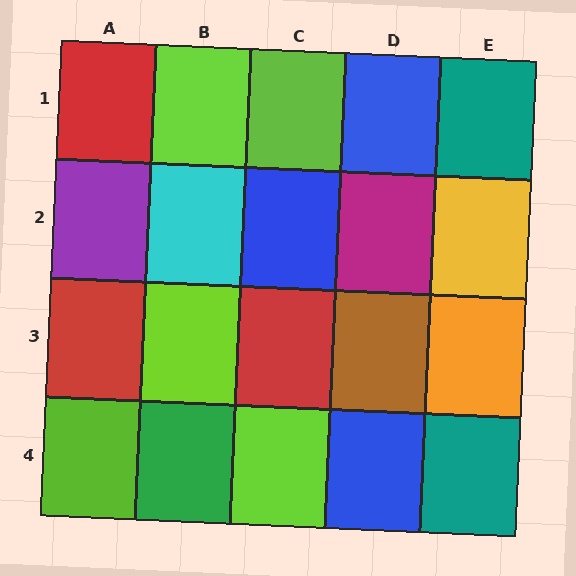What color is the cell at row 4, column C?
Lime.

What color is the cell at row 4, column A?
Lime.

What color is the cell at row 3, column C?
Red.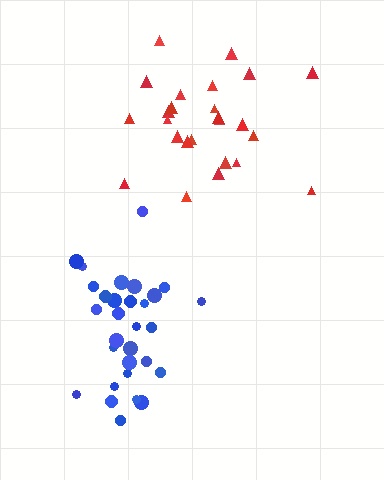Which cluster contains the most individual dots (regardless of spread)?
Blue (30).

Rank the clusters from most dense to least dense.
blue, red.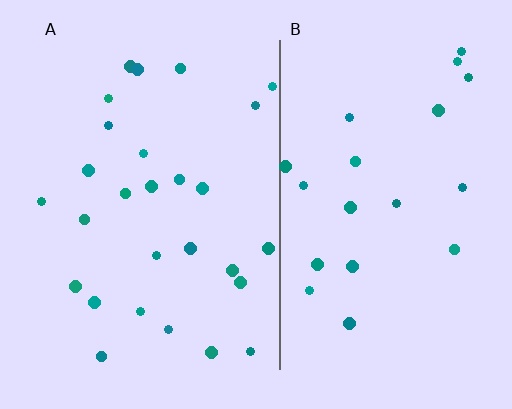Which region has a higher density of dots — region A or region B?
A (the left).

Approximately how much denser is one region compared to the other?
Approximately 1.3× — region A over region B.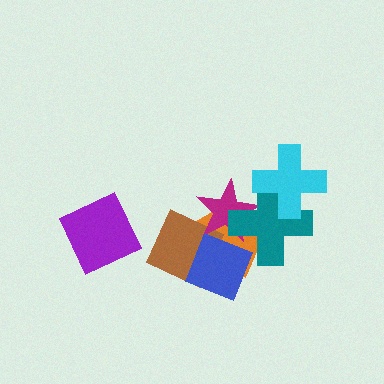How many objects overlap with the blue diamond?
4 objects overlap with the blue diamond.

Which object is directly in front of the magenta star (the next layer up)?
The teal cross is directly in front of the magenta star.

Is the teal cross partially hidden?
Yes, it is partially covered by another shape.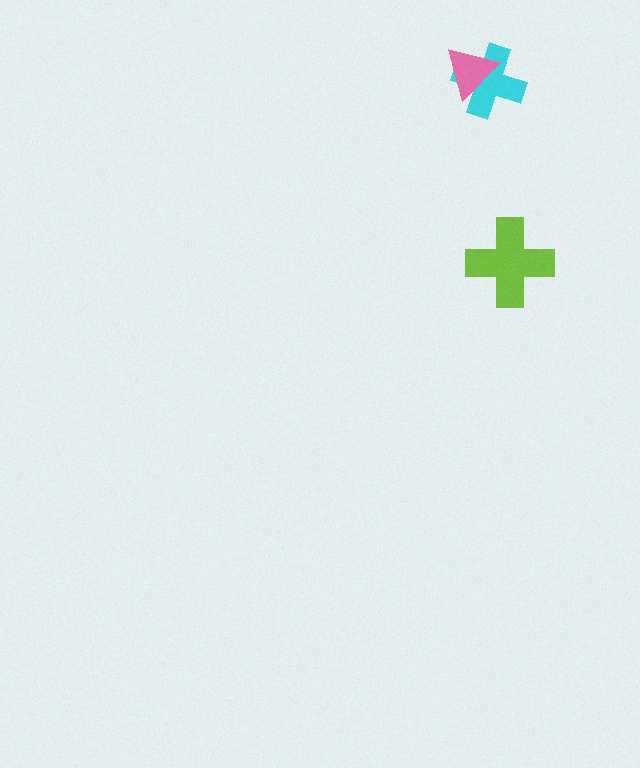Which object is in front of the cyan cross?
The pink triangle is in front of the cyan cross.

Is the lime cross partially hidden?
No, no other shape covers it.